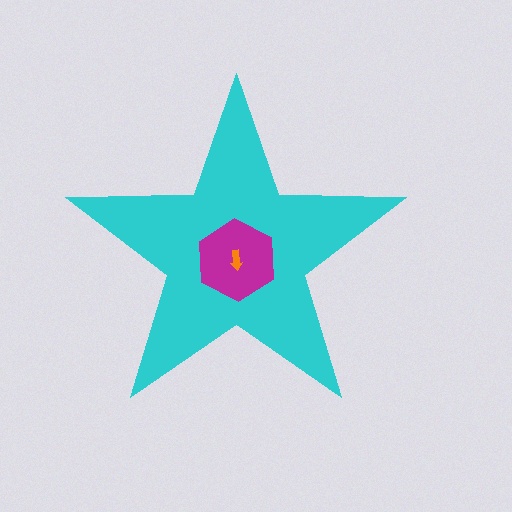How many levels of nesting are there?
3.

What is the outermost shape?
The cyan star.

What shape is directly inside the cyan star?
The magenta hexagon.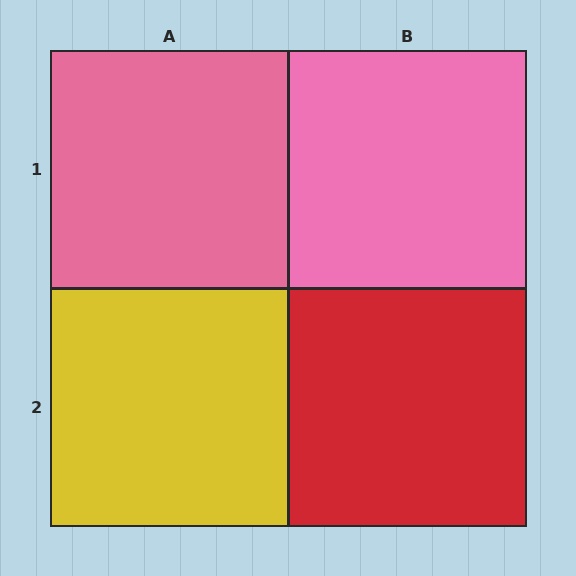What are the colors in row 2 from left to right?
Yellow, red.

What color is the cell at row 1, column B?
Pink.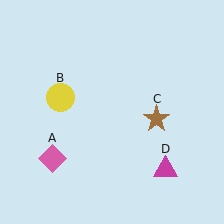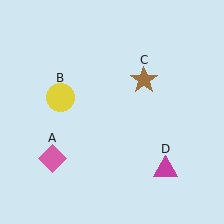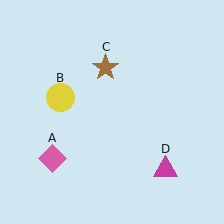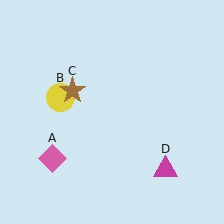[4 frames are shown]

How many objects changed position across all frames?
1 object changed position: brown star (object C).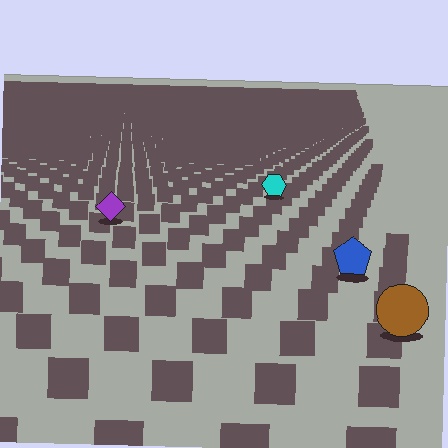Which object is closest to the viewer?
The brown circle is closest. The texture marks near it are larger and more spread out.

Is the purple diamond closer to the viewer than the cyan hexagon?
Yes. The purple diamond is closer — you can tell from the texture gradient: the ground texture is coarser near it.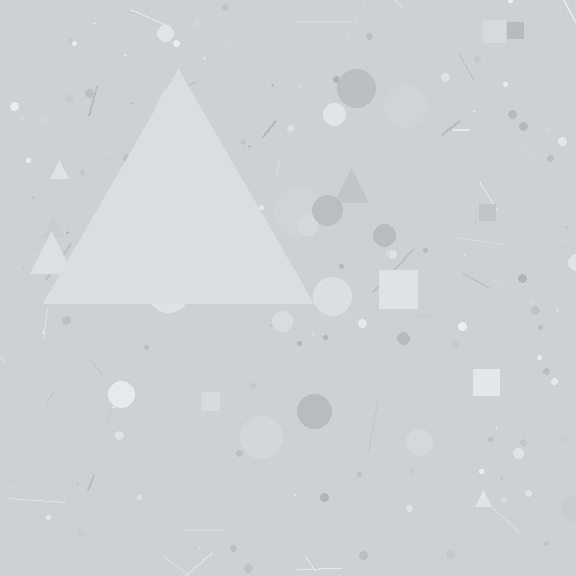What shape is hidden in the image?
A triangle is hidden in the image.